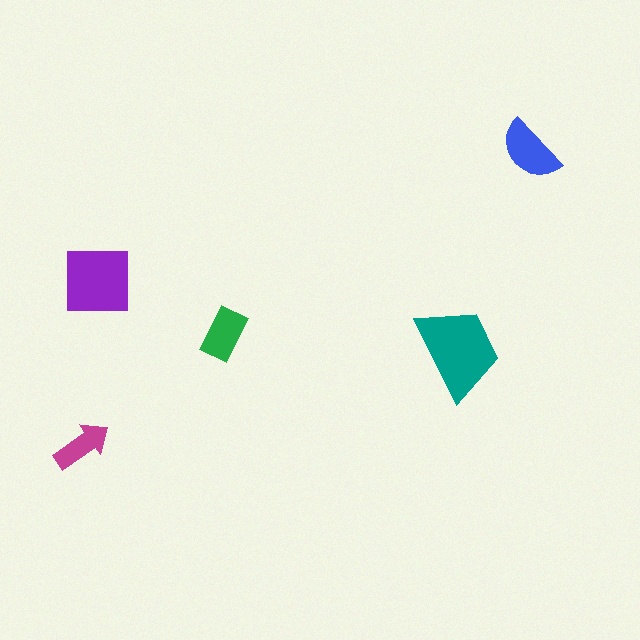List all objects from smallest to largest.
The magenta arrow, the green rectangle, the blue semicircle, the purple square, the teal trapezoid.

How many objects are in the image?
There are 5 objects in the image.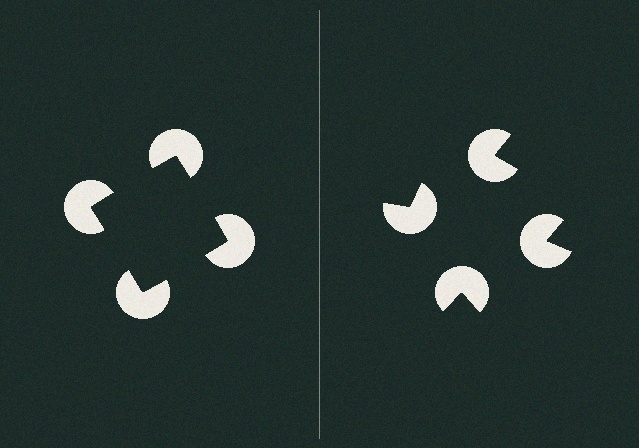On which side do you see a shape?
An illusory square appears on the left side. On the right side the wedge cuts are rotated, so no coherent shape forms.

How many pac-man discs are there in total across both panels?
8 — 4 on each side.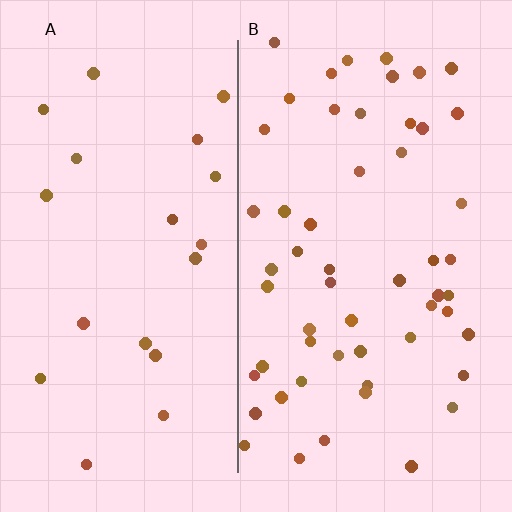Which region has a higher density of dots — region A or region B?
B (the right).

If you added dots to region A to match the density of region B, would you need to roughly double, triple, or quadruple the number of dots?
Approximately triple.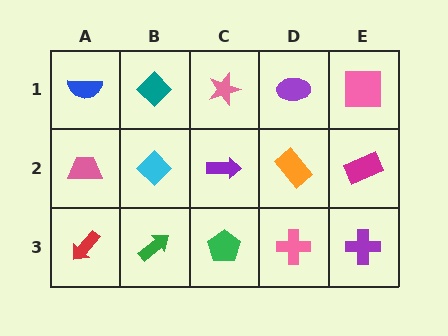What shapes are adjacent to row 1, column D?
An orange rectangle (row 2, column D), a pink star (row 1, column C), a pink square (row 1, column E).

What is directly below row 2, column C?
A green pentagon.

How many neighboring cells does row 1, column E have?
2.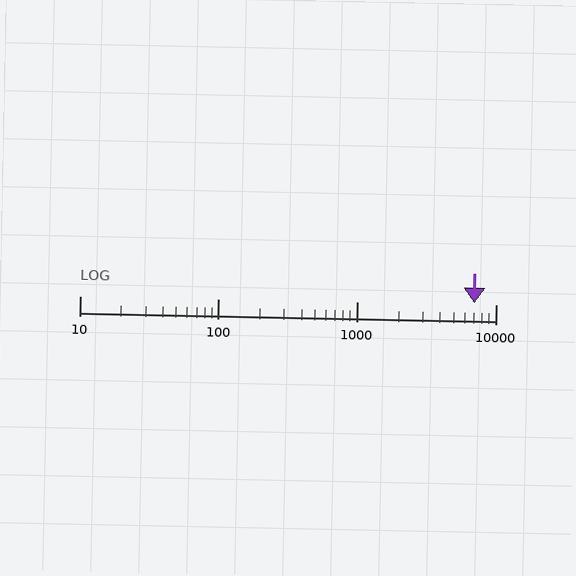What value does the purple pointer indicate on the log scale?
The pointer indicates approximately 7000.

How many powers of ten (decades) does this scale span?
The scale spans 3 decades, from 10 to 10000.